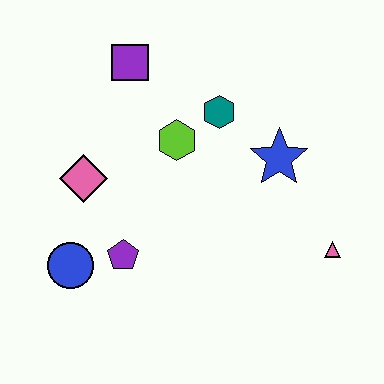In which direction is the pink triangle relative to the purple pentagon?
The pink triangle is to the right of the purple pentagon.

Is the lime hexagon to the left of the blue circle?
No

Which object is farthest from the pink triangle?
The purple square is farthest from the pink triangle.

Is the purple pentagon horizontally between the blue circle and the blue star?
Yes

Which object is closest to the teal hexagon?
The lime hexagon is closest to the teal hexagon.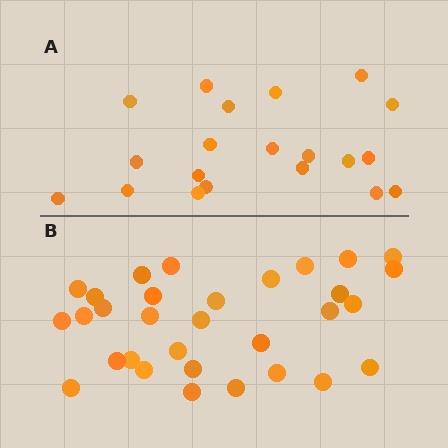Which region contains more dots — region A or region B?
Region B (the bottom region) has more dots.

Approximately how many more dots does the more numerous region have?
Region B has roughly 12 or so more dots than region A.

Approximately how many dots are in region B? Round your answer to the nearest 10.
About 30 dots. (The exact count is 31, which rounds to 30.)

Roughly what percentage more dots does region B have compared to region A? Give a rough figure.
About 55% more.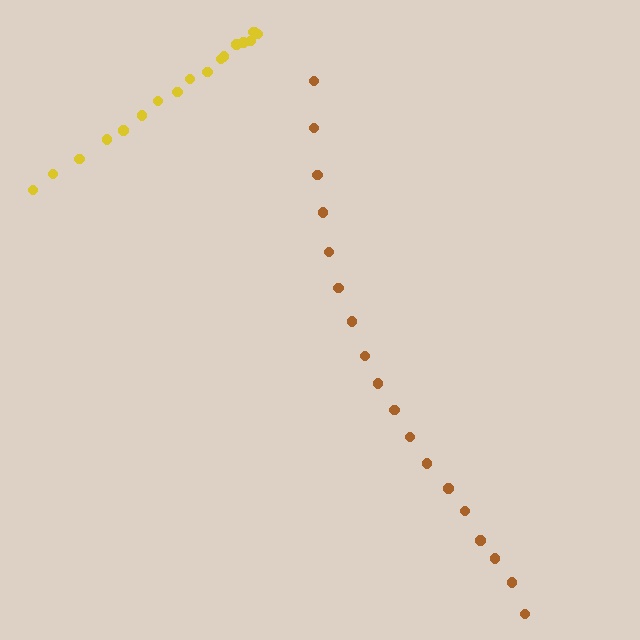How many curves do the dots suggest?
There are 2 distinct paths.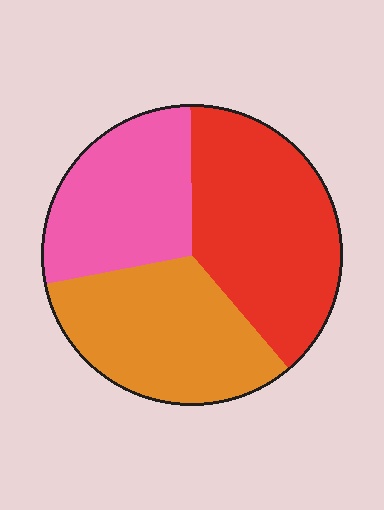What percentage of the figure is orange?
Orange takes up about one third (1/3) of the figure.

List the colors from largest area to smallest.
From largest to smallest: red, orange, pink.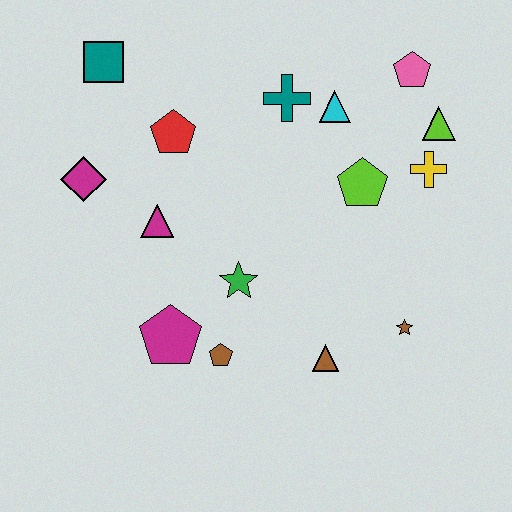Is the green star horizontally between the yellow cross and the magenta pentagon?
Yes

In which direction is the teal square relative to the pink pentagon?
The teal square is to the left of the pink pentagon.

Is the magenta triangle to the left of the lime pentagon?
Yes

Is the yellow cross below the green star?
No